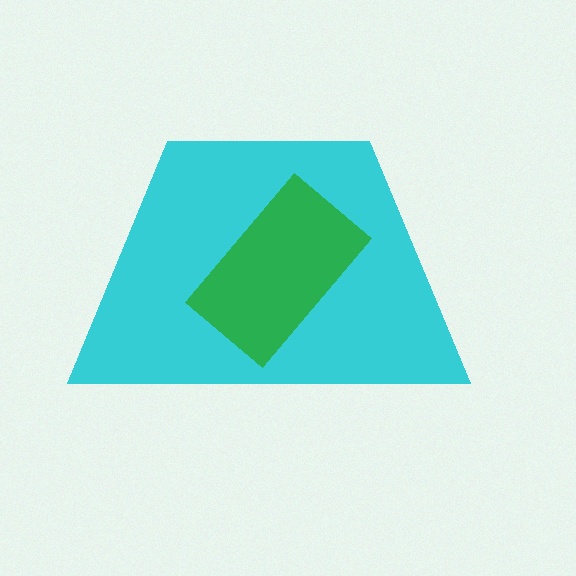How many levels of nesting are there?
2.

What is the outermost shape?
The cyan trapezoid.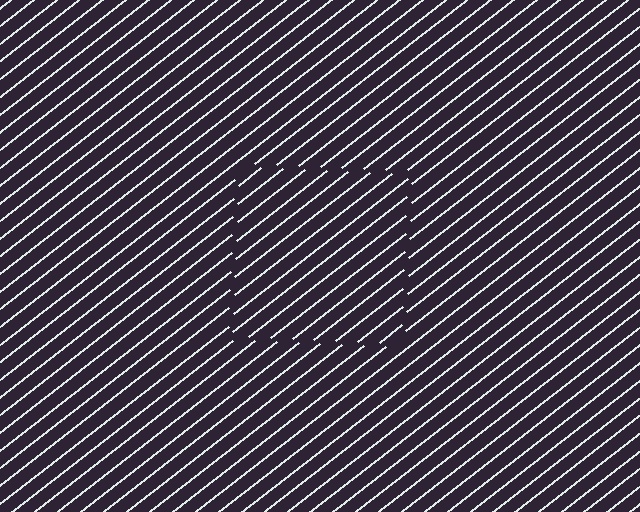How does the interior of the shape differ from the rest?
The interior of the shape contains the same grating, shifted by half a period — the contour is defined by the phase discontinuity where line-ends from the inner and outer gratings abut.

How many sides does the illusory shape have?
4 sides — the line-ends trace a square.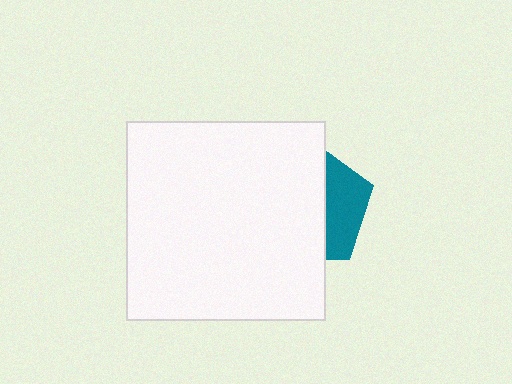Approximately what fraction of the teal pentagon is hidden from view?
Roughly 66% of the teal pentagon is hidden behind the white square.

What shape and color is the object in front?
The object in front is a white square.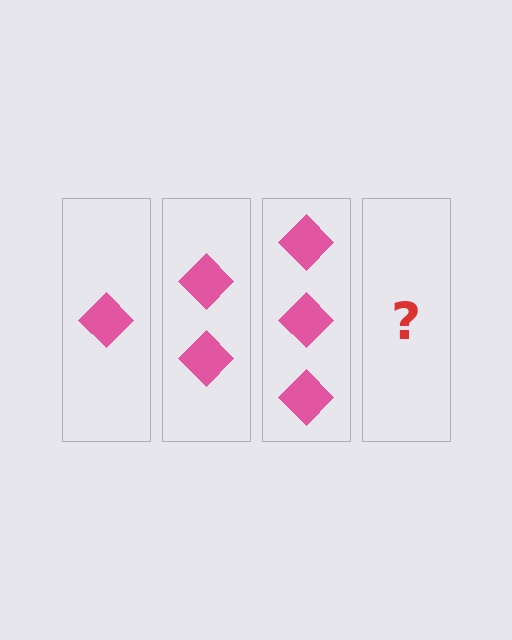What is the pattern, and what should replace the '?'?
The pattern is that each step adds one more diamond. The '?' should be 4 diamonds.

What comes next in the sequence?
The next element should be 4 diamonds.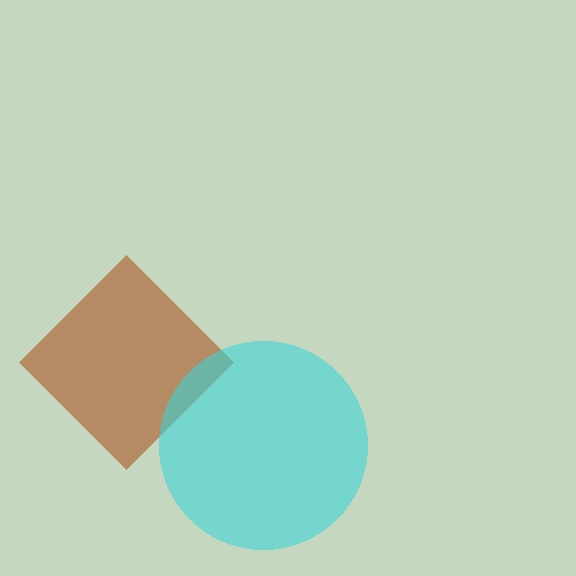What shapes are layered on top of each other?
The layered shapes are: a brown diamond, a cyan circle.